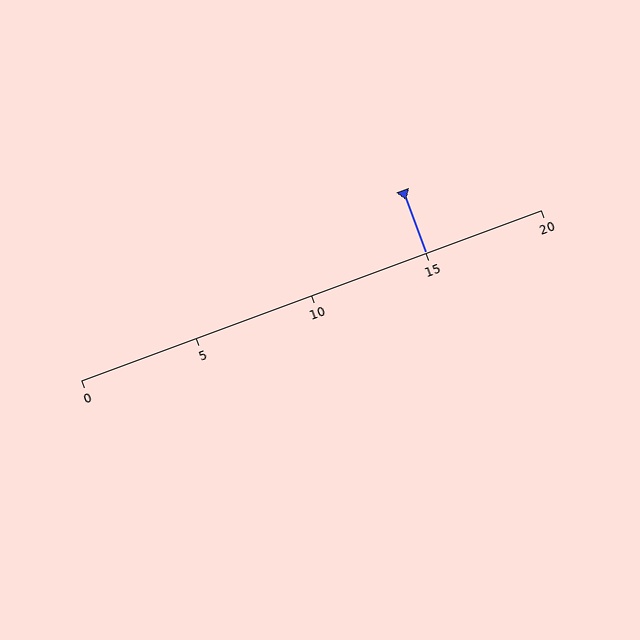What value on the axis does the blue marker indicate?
The marker indicates approximately 15.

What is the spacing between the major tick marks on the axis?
The major ticks are spaced 5 apart.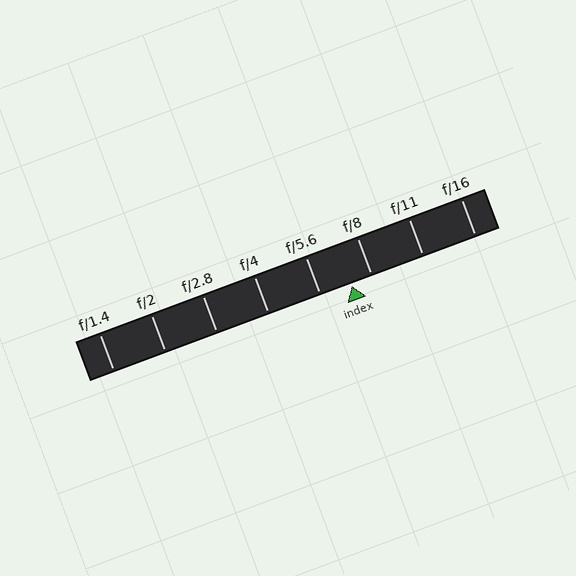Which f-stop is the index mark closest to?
The index mark is closest to f/8.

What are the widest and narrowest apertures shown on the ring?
The widest aperture shown is f/1.4 and the narrowest is f/16.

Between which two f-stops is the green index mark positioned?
The index mark is between f/5.6 and f/8.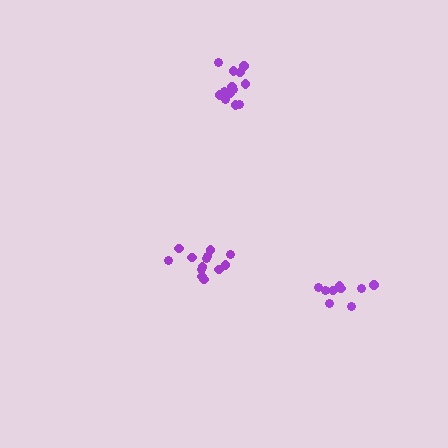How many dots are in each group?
Group 1: 9 dots, Group 2: 13 dots, Group 3: 13 dots (35 total).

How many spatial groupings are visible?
There are 3 spatial groupings.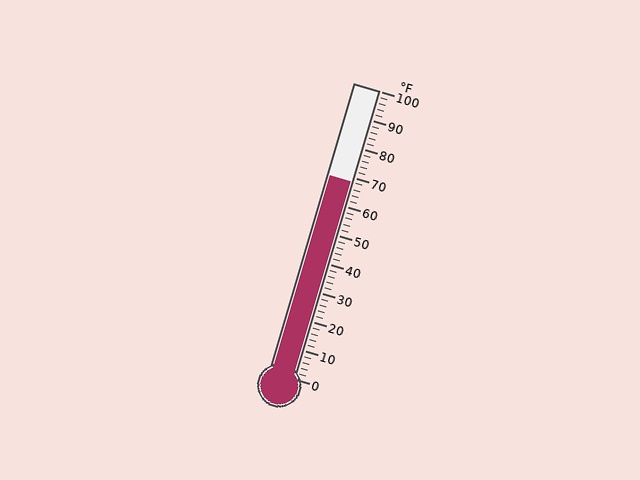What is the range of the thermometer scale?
The thermometer scale ranges from 0°F to 100°F.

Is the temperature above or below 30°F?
The temperature is above 30°F.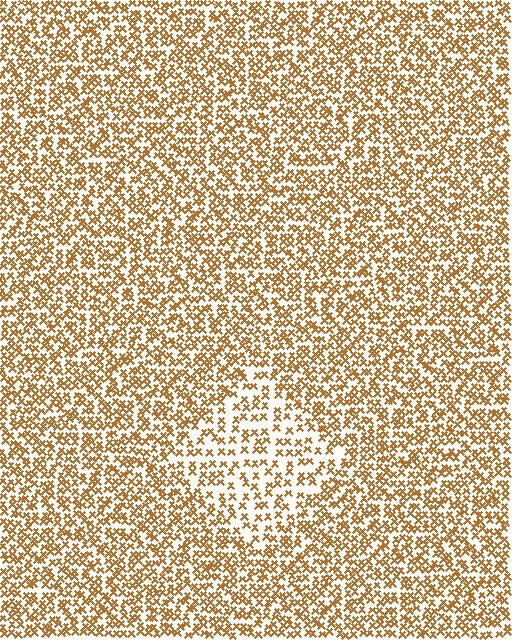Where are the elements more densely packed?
The elements are more densely packed outside the diamond boundary.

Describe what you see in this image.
The image contains small brown elements arranged at two different densities. A diamond-shaped region is visible where the elements are less densely packed than the surrounding area.